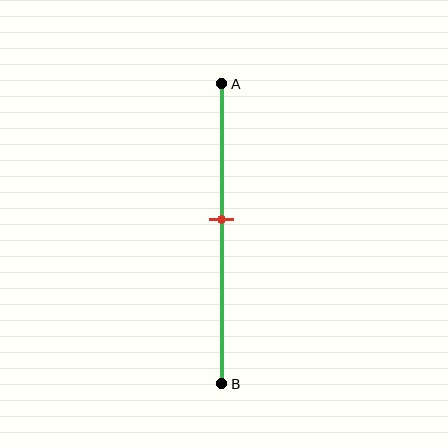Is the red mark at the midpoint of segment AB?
No, the mark is at about 45% from A, not at the 50% midpoint.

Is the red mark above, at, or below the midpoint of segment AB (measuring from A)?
The red mark is above the midpoint of segment AB.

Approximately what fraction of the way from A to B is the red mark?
The red mark is approximately 45% of the way from A to B.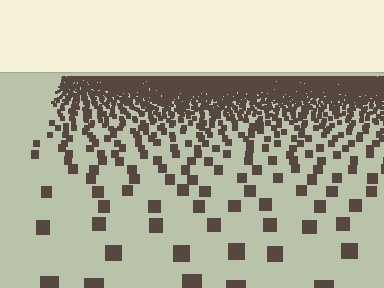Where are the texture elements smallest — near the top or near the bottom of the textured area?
Near the top.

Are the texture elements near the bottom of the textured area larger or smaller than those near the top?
Larger. Near the bottom, elements are closer to the viewer and appear at a bigger on-screen size.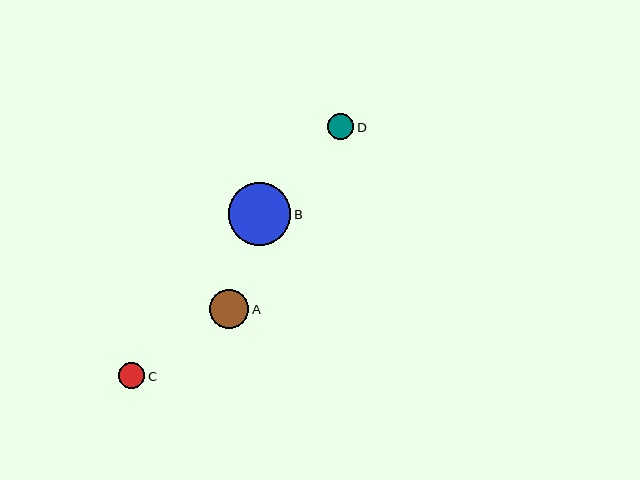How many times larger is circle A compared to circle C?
Circle A is approximately 1.5 times the size of circle C.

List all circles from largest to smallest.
From largest to smallest: B, A, C, D.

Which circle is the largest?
Circle B is the largest with a size of approximately 62 pixels.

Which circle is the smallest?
Circle D is the smallest with a size of approximately 26 pixels.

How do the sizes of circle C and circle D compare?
Circle C and circle D are approximately the same size.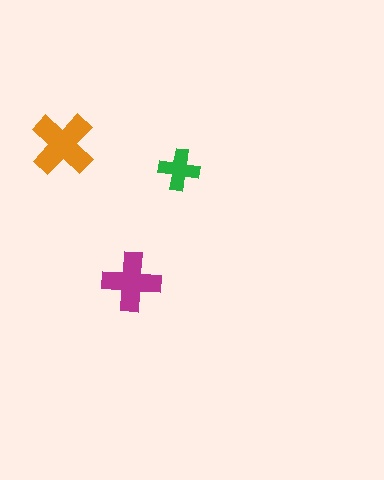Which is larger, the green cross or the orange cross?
The orange one.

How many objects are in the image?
There are 3 objects in the image.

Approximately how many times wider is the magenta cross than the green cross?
About 1.5 times wider.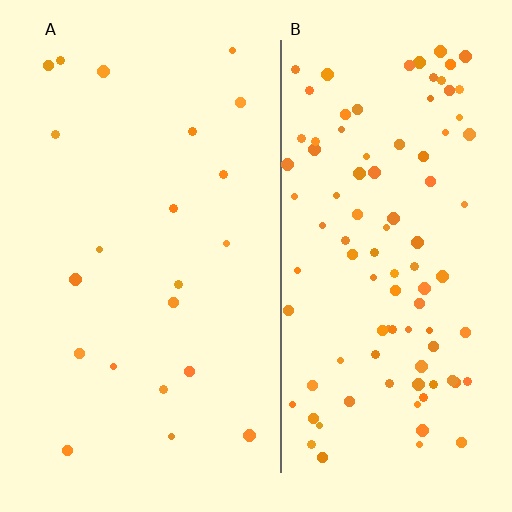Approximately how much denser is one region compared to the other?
Approximately 4.6× — region B over region A.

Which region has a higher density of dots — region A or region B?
B (the right).